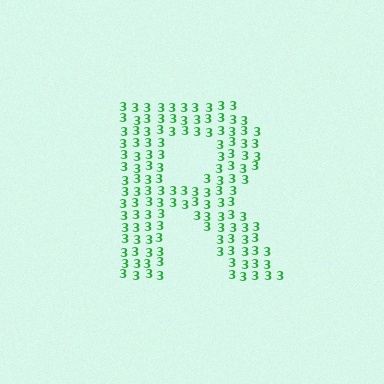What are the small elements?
The small elements are digit 3's.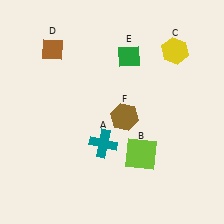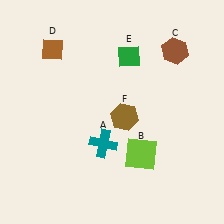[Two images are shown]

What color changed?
The hexagon (C) changed from yellow in Image 1 to brown in Image 2.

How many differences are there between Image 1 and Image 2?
There is 1 difference between the two images.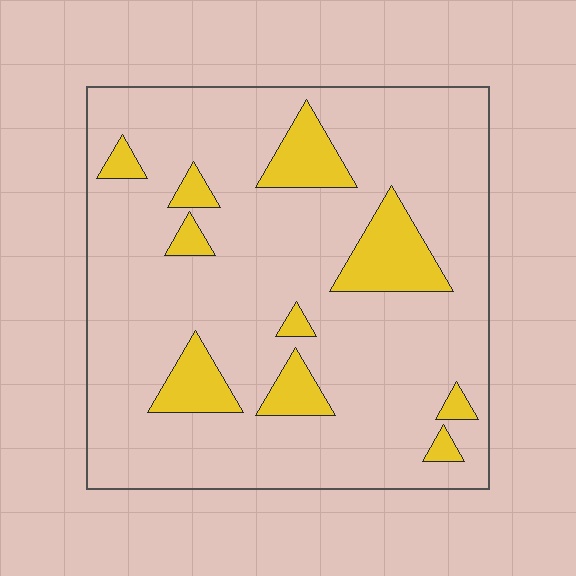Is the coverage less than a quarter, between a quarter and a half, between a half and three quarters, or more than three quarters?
Less than a quarter.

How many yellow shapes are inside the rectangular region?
10.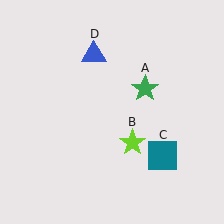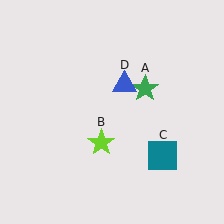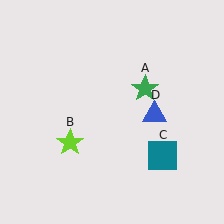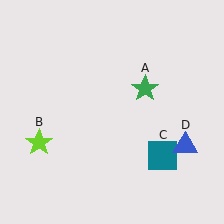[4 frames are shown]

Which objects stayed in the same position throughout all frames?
Green star (object A) and teal square (object C) remained stationary.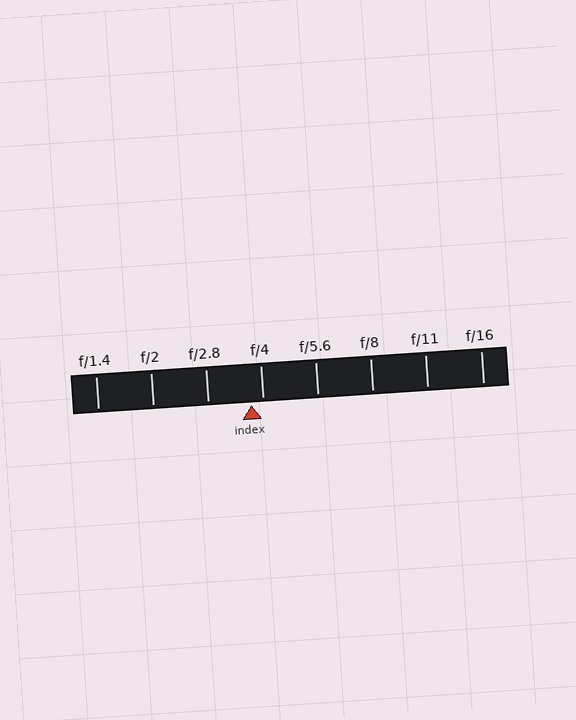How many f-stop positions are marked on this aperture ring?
There are 8 f-stop positions marked.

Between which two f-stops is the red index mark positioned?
The index mark is between f/2.8 and f/4.